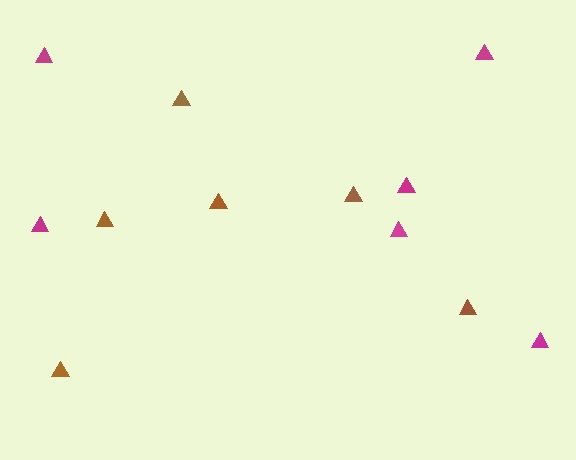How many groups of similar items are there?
There are 2 groups: one group of brown triangles (6) and one group of magenta triangles (6).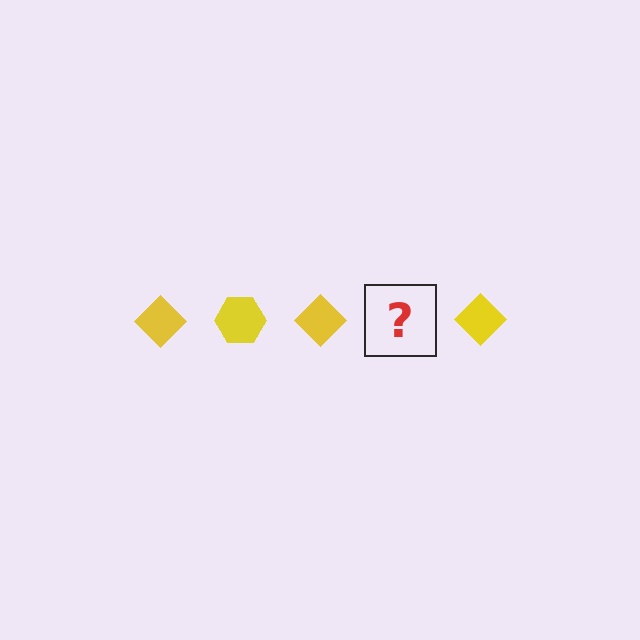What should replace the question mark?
The question mark should be replaced with a yellow hexagon.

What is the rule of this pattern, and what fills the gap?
The rule is that the pattern cycles through diamond, hexagon shapes in yellow. The gap should be filled with a yellow hexagon.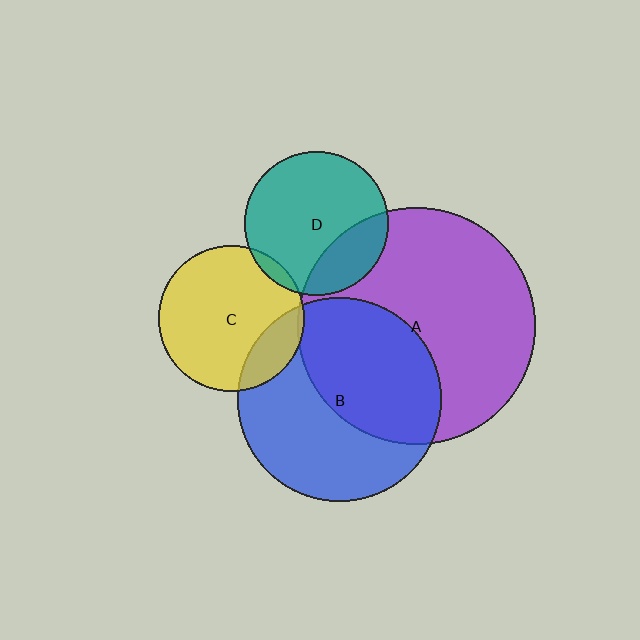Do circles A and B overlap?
Yes.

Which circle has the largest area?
Circle A (purple).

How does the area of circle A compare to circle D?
Approximately 2.7 times.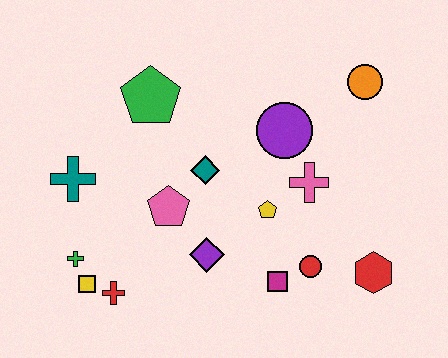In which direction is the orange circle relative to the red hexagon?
The orange circle is above the red hexagon.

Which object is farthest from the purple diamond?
The orange circle is farthest from the purple diamond.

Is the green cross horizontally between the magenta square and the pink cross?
No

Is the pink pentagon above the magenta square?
Yes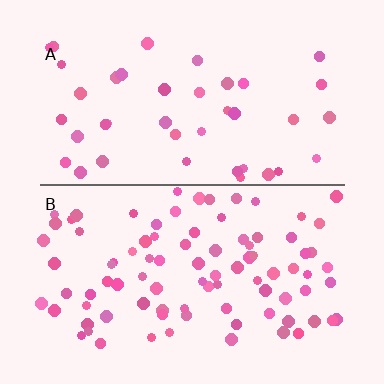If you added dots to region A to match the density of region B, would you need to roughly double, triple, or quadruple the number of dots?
Approximately double.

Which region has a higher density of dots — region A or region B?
B (the bottom).